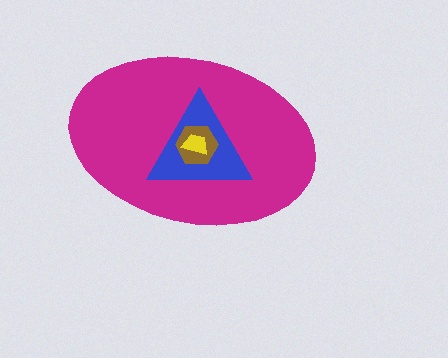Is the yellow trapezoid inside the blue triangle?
Yes.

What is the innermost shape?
The yellow trapezoid.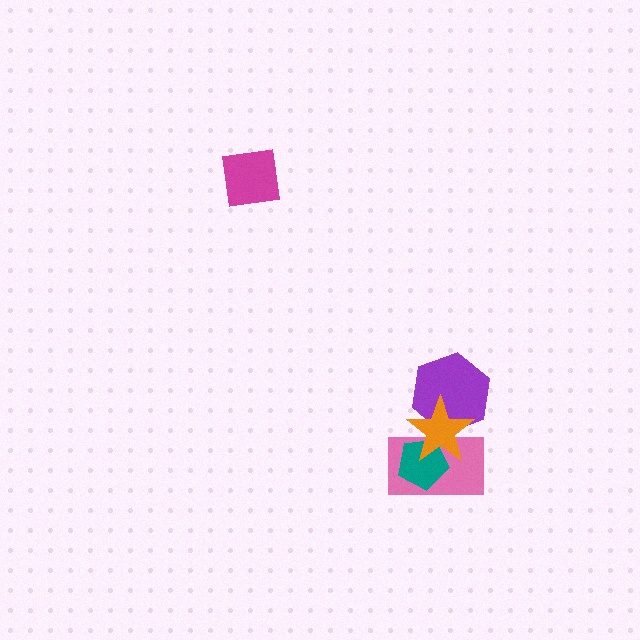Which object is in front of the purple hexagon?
The orange star is in front of the purple hexagon.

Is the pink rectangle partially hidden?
Yes, it is partially covered by another shape.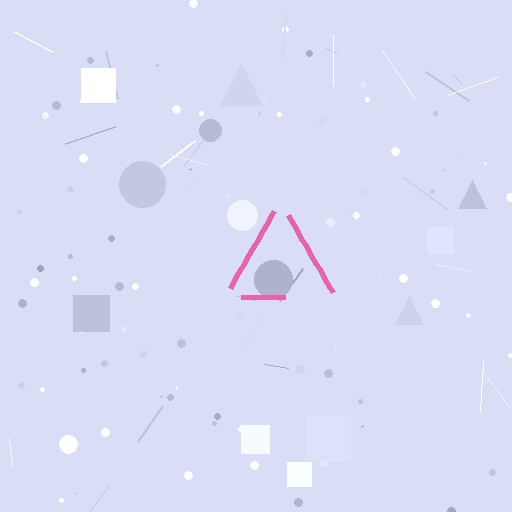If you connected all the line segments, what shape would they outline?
They would outline a triangle.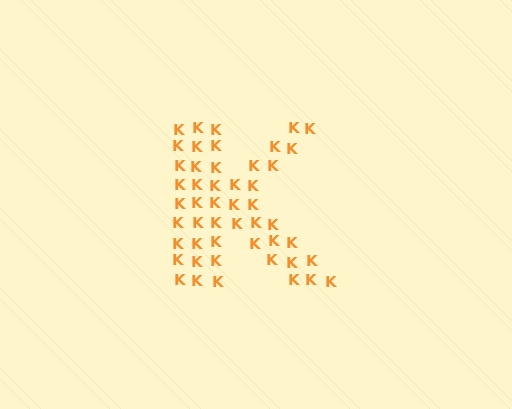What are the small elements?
The small elements are letter K's.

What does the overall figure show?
The overall figure shows the letter K.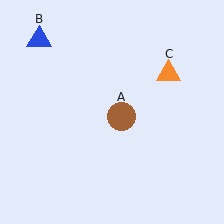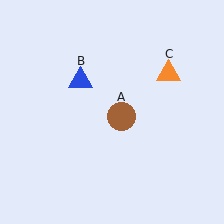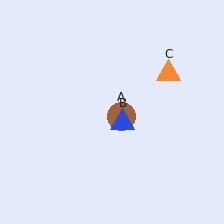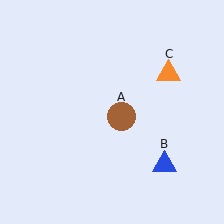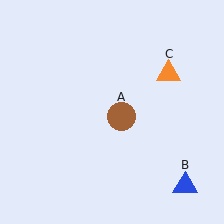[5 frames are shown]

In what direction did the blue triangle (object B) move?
The blue triangle (object B) moved down and to the right.